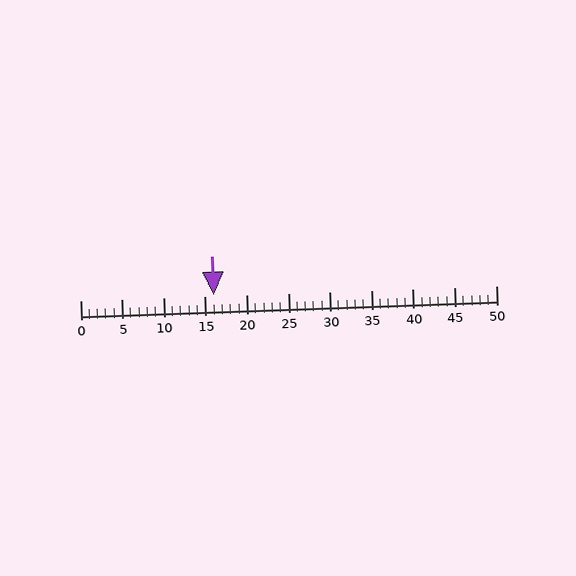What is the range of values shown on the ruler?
The ruler shows values from 0 to 50.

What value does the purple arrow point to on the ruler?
The purple arrow points to approximately 16.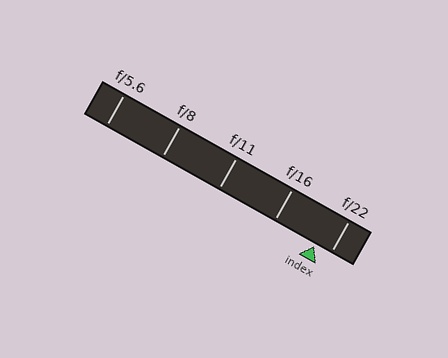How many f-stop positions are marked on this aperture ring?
There are 5 f-stop positions marked.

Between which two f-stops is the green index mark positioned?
The index mark is between f/16 and f/22.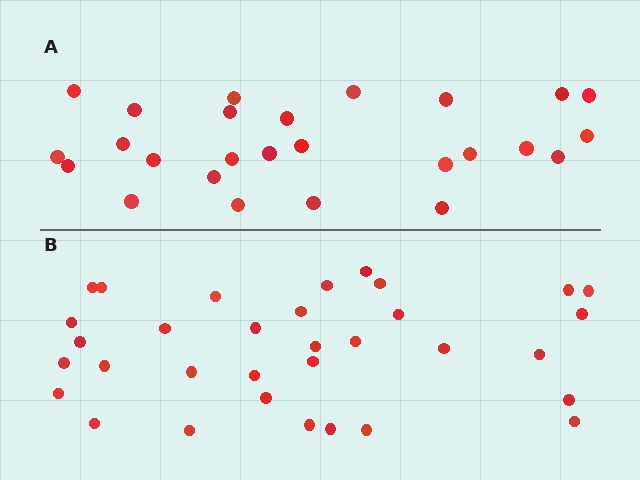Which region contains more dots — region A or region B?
Region B (the bottom region) has more dots.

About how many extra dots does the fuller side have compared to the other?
Region B has roughly 8 or so more dots than region A.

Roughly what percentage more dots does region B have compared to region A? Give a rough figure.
About 25% more.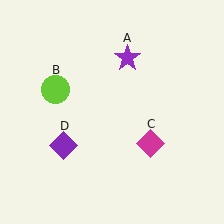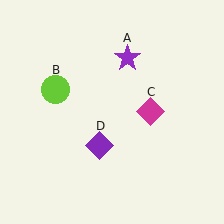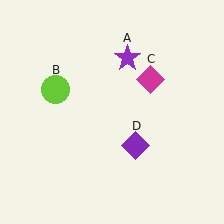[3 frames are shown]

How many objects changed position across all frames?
2 objects changed position: magenta diamond (object C), purple diamond (object D).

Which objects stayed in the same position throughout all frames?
Purple star (object A) and lime circle (object B) remained stationary.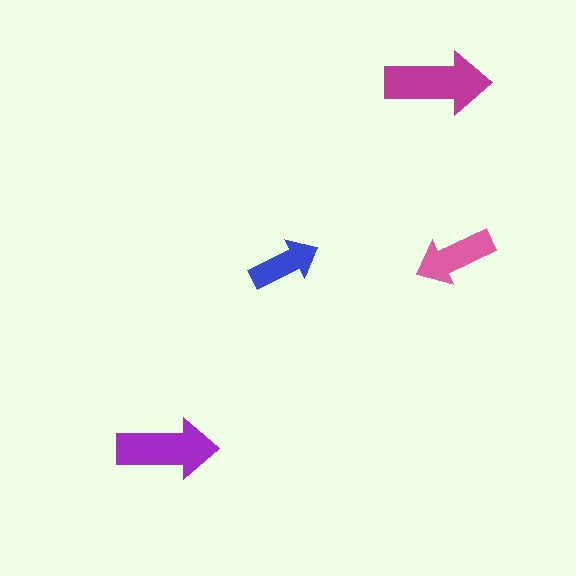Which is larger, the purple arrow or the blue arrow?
The purple one.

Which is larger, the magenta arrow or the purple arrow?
The magenta one.